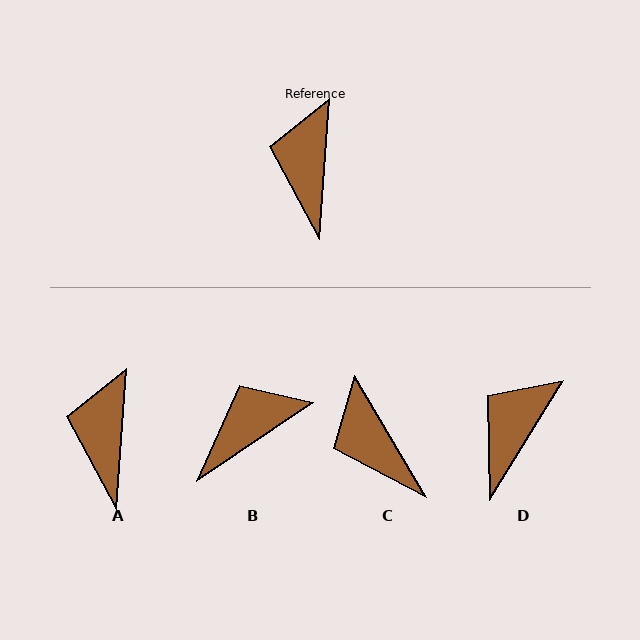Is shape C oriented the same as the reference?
No, it is off by about 34 degrees.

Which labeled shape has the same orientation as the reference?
A.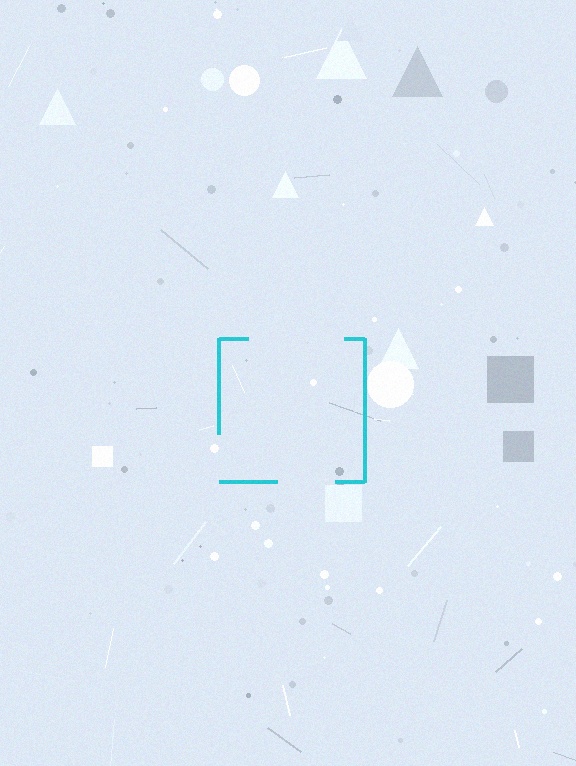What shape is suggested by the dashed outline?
The dashed outline suggests a square.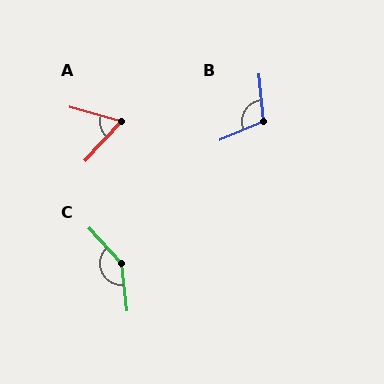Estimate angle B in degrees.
Approximately 108 degrees.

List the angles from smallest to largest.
A (63°), B (108°), C (144°).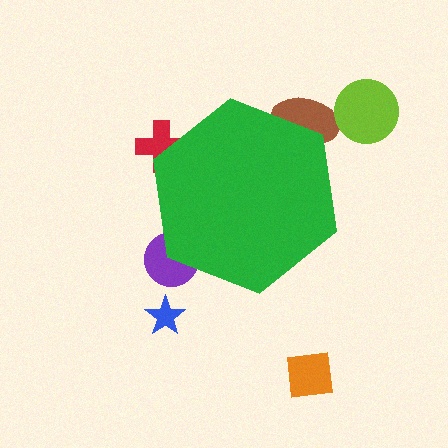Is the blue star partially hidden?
No, the blue star is fully visible.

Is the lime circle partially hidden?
No, the lime circle is fully visible.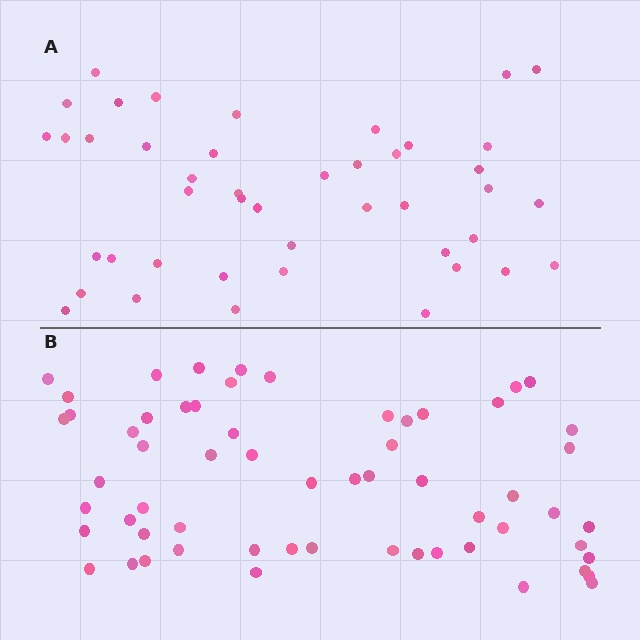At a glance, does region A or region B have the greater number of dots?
Region B (the bottom region) has more dots.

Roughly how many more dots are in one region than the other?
Region B has approximately 15 more dots than region A.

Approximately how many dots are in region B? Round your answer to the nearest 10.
About 60 dots.